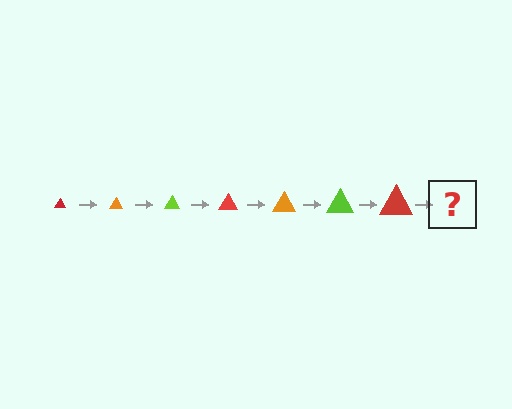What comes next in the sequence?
The next element should be an orange triangle, larger than the previous one.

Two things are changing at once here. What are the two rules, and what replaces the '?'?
The two rules are that the triangle grows larger each step and the color cycles through red, orange, and lime. The '?' should be an orange triangle, larger than the previous one.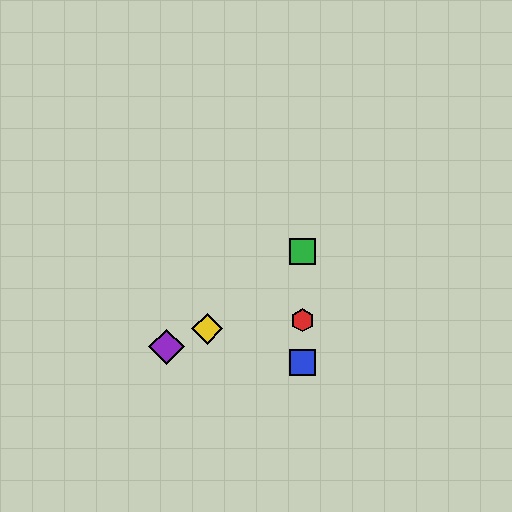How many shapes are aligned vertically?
3 shapes (the red hexagon, the blue square, the green square) are aligned vertically.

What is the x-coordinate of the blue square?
The blue square is at x≈302.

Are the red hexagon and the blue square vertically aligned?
Yes, both are at x≈302.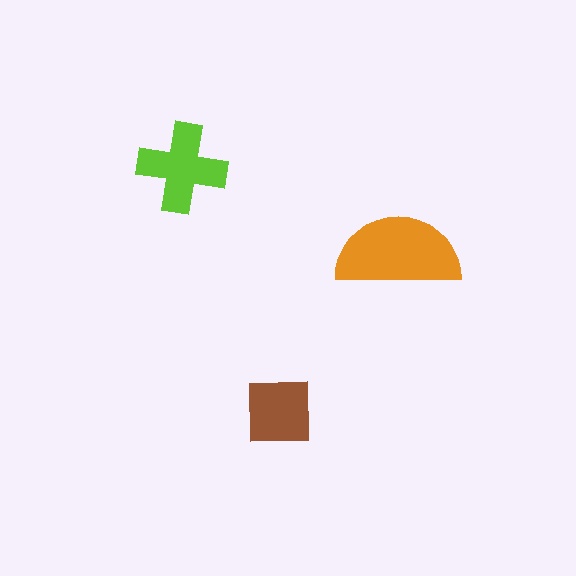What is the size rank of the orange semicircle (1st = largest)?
1st.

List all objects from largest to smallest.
The orange semicircle, the lime cross, the brown square.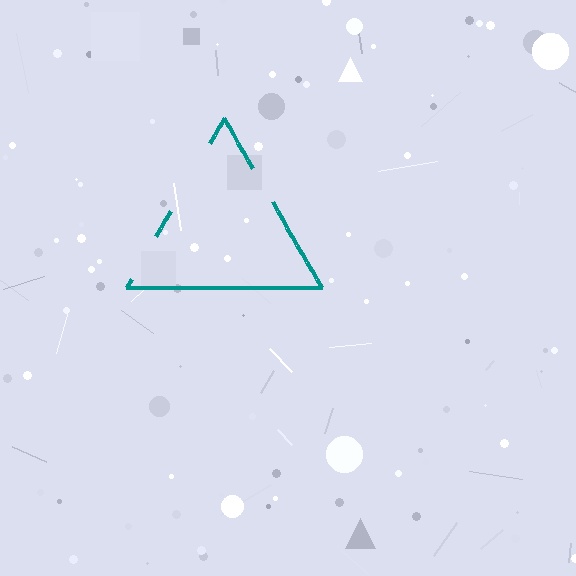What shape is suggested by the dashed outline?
The dashed outline suggests a triangle.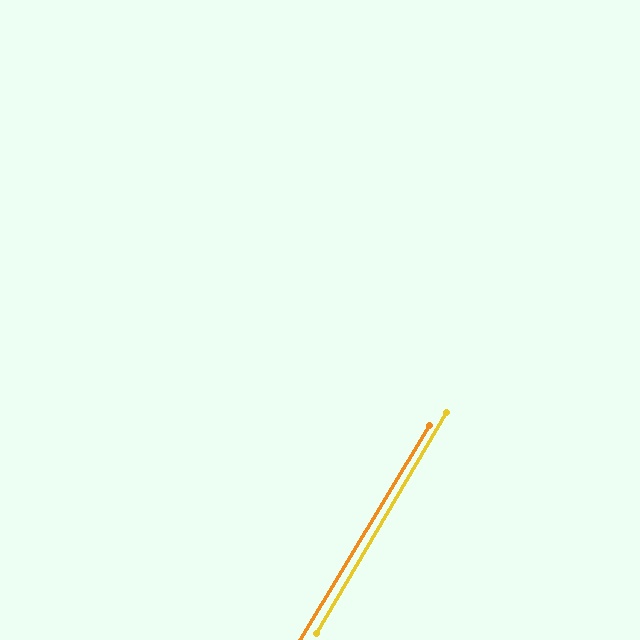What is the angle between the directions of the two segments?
Approximately 1 degree.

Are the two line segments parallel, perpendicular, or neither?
Parallel — their directions differ by only 0.7°.